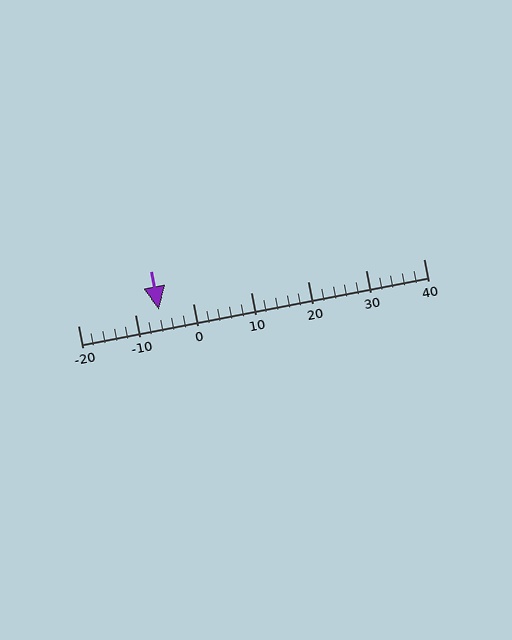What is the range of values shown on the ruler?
The ruler shows values from -20 to 40.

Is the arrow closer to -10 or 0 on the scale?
The arrow is closer to -10.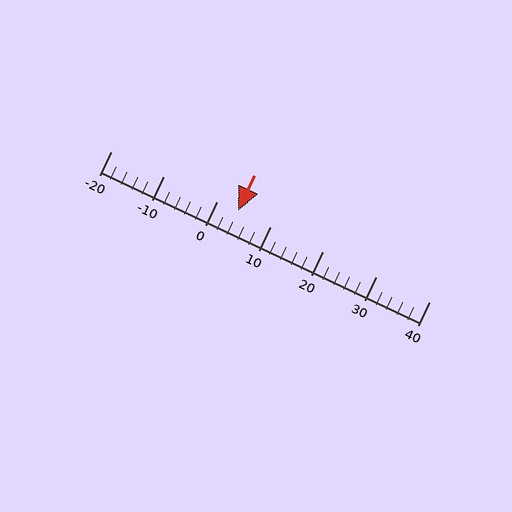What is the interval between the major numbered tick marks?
The major tick marks are spaced 10 units apart.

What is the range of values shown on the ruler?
The ruler shows values from -20 to 40.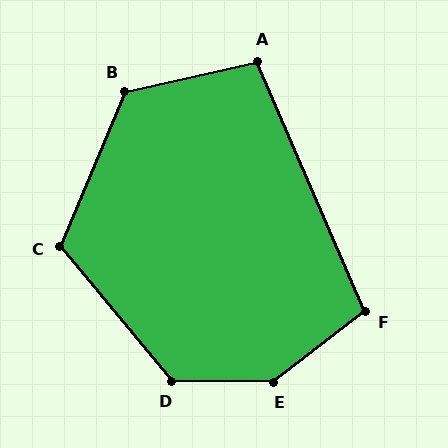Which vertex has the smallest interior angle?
A, at approximately 101 degrees.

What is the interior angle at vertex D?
Approximately 130 degrees (obtuse).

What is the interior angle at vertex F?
Approximately 105 degrees (obtuse).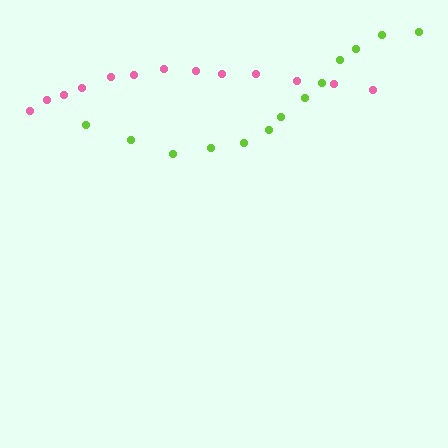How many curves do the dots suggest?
There are 2 distinct paths.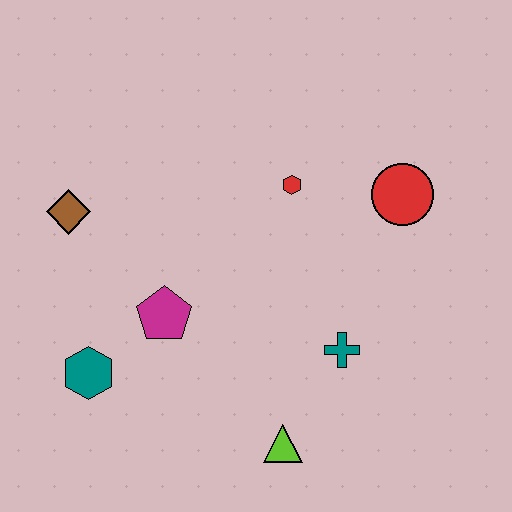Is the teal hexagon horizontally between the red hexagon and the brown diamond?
Yes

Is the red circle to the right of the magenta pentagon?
Yes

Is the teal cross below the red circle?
Yes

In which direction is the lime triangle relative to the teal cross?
The lime triangle is below the teal cross.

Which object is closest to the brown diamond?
The magenta pentagon is closest to the brown diamond.